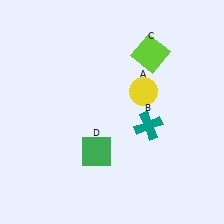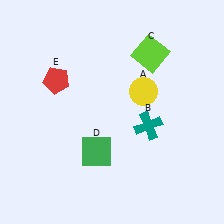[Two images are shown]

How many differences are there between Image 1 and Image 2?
There is 1 difference between the two images.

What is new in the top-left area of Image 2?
A red pentagon (E) was added in the top-left area of Image 2.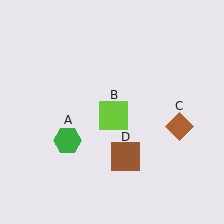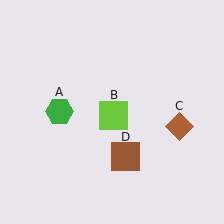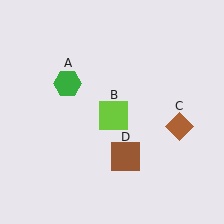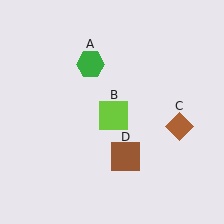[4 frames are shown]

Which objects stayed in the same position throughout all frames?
Lime square (object B) and brown diamond (object C) and brown square (object D) remained stationary.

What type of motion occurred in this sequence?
The green hexagon (object A) rotated clockwise around the center of the scene.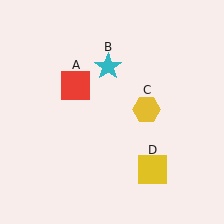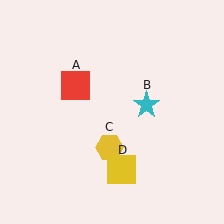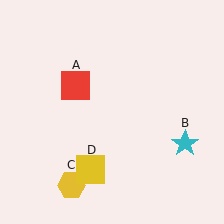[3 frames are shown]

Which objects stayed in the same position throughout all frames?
Red square (object A) remained stationary.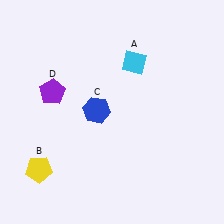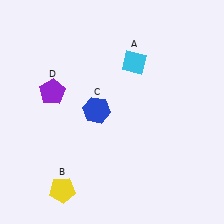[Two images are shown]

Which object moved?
The yellow pentagon (B) moved right.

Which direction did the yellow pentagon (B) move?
The yellow pentagon (B) moved right.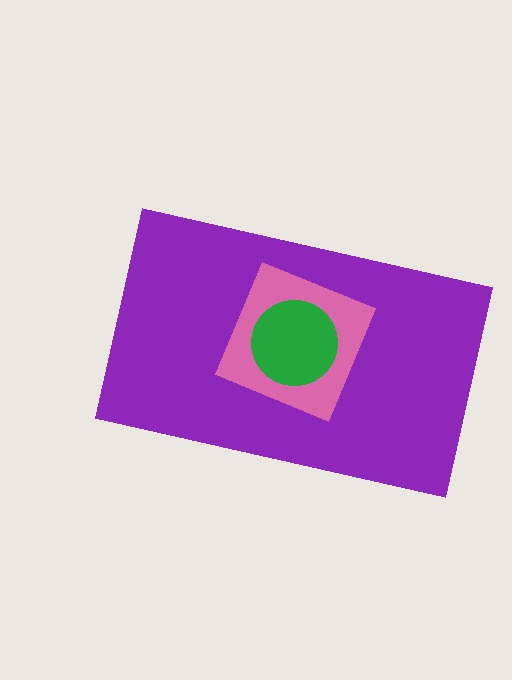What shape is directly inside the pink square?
The green circle.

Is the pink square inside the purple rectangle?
Yes.